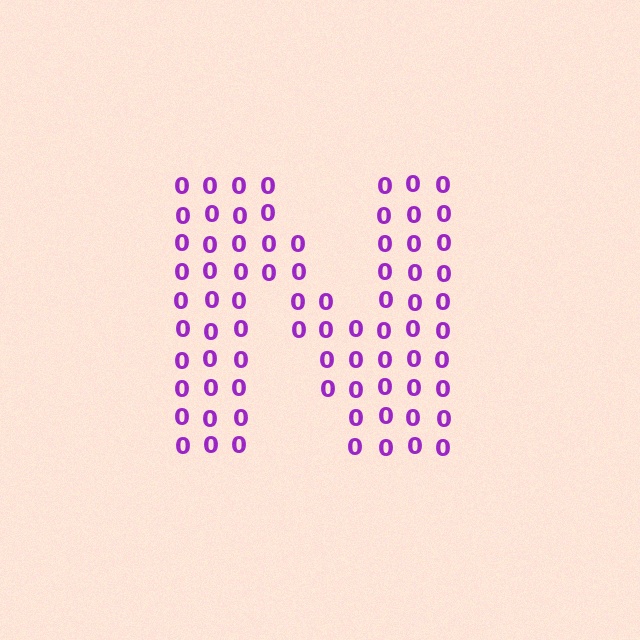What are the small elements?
The small elements are digit 0's.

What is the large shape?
The large shape is the letter N.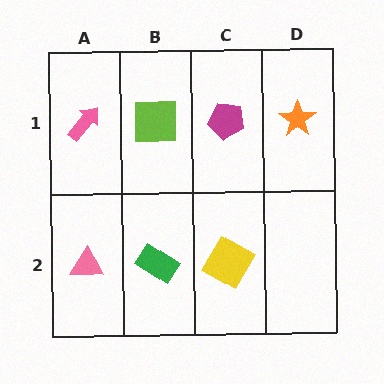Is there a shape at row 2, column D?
No, that cell is empty.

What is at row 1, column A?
A pink arrow.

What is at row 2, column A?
A pink triangle.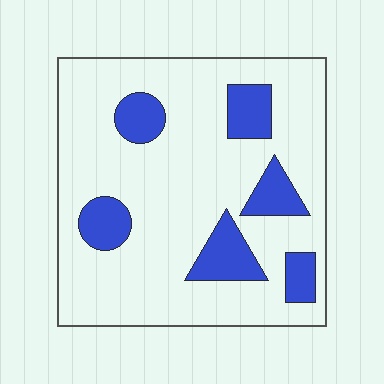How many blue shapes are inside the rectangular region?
6.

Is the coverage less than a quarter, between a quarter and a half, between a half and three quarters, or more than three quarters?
Less than a quarter.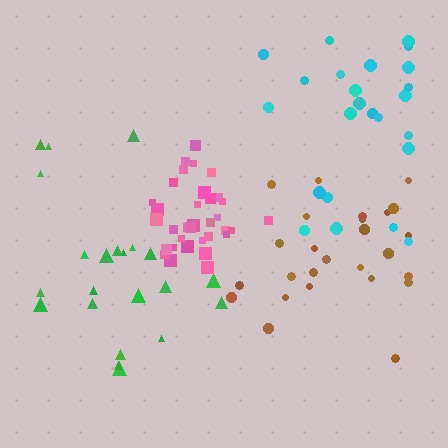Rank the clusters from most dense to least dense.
pink, brown, green, cyan.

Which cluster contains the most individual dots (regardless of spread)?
Pink (34).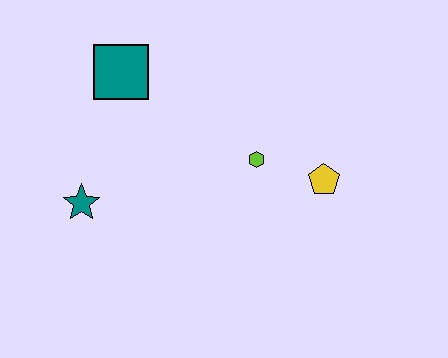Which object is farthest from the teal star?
The yellow pentagon is farthest from the teal star.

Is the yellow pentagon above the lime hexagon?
No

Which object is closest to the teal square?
The teal star is closest to the teal square.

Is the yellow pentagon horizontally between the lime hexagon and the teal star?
No